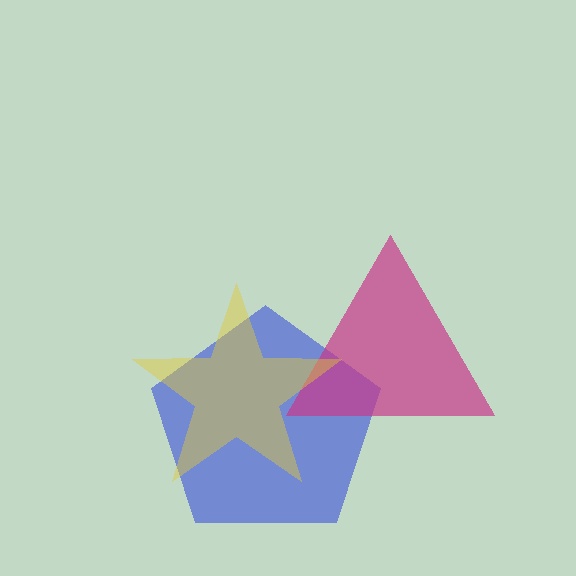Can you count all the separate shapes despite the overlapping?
Yes, there are 3 separate shapes.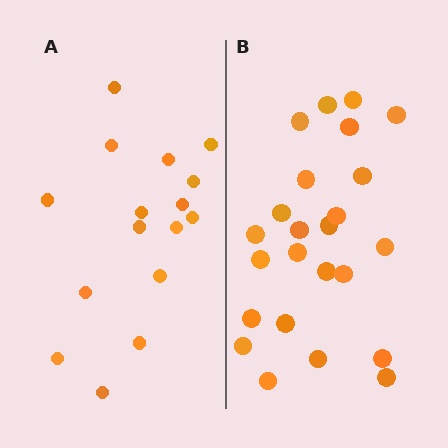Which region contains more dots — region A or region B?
Region B (the right region) has more dots.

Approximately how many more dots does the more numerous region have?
Region B has roughly 8 or so more dots than region A.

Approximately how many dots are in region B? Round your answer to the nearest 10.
About 20 dots. (The exact count is 24, which rounds to 20.)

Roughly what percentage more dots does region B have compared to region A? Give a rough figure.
About 50% more.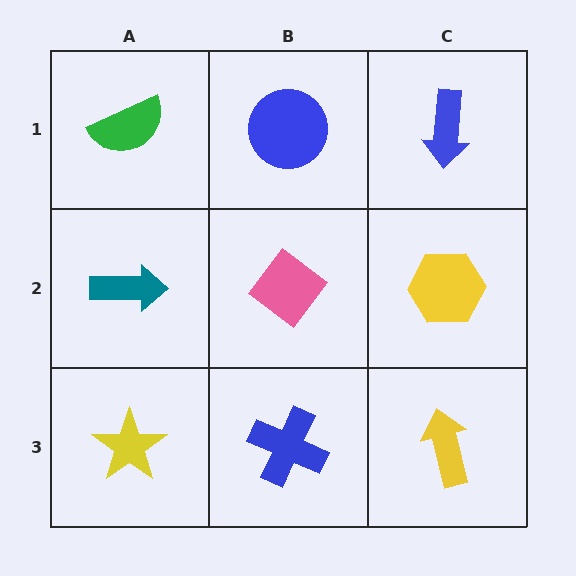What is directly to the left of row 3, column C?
A blue cross.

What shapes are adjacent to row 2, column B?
A blue circle (row 1, column B), a blue cross (row 3, column B), a teal arrow (row 2, column A), a yellow hexagon (row 2, column C).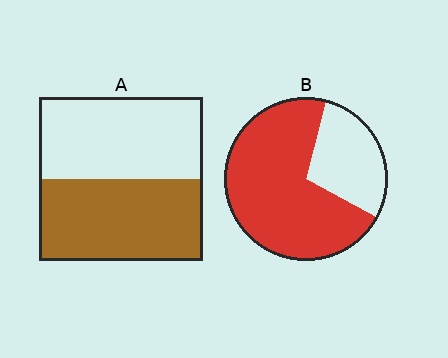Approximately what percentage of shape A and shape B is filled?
A is approximately 50% and B is approximately 70%.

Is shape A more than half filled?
Roughly half.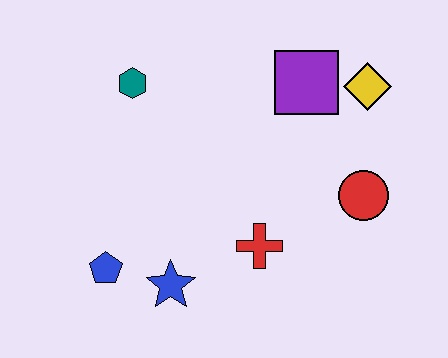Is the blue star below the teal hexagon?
Yes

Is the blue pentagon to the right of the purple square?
No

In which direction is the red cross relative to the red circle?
The red cross is to the left of the red circle.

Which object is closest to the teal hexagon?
The purple square is closest to the teal hexagon.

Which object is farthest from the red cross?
The teal hexagon is farthest from the red cross.